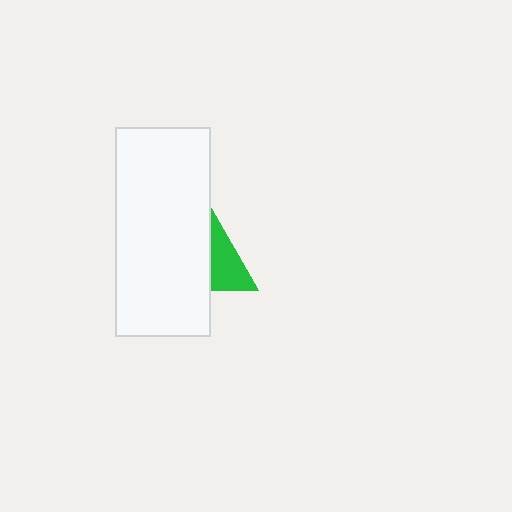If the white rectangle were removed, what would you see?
You would see the complete green triangle.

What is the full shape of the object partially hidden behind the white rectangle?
The partially hidden object is a green triangle.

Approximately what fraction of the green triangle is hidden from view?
Roughly 57% of the green triangle is hidden behind the white rectangle.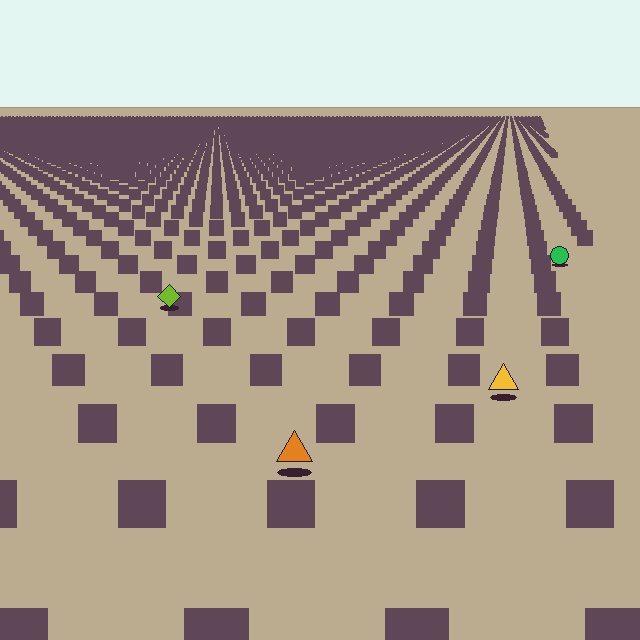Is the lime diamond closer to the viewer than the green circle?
Yes. The lime diamond is closer — you can tell from the texture gradient: the ground texture is coarser near it.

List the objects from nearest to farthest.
From nearest to farthest: the orange triangle, the yellow triangle, the lime diamond, the green circle.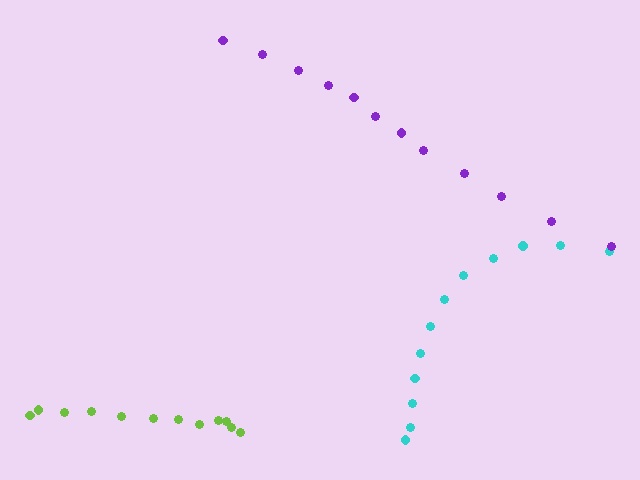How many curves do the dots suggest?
There are 3 distinct paths.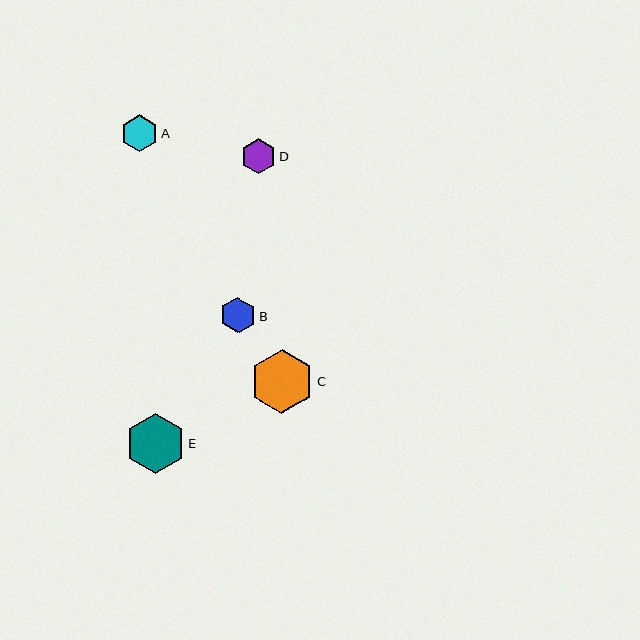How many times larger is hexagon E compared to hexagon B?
Hexagon E is approximately 1.7 times the size of hexagon B.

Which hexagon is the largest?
Hexagon C is the largest with a size of approximately 64 pixels.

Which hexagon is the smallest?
Hexagon D is the smallest with a size of approximately 35 pixels.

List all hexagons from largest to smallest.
From largest to smallest: C, E, A, B, D.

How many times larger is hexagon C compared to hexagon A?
Hexagon C is approximately 1.7 times the size of hexagon A.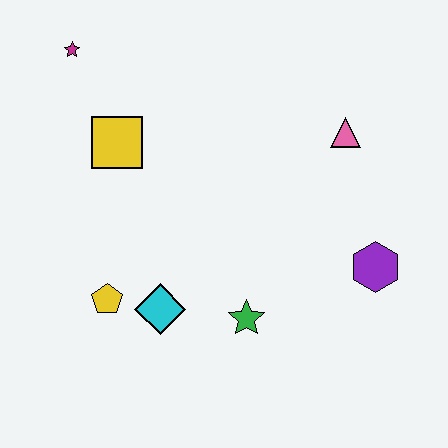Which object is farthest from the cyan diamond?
The magenta star is farthest from the cyan diamond.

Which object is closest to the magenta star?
The yellow square is closest to the magenta star.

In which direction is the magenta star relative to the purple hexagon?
The magenta star is to the left of the purple hexagon.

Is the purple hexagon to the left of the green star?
No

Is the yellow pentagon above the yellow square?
No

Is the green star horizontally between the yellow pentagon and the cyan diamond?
No